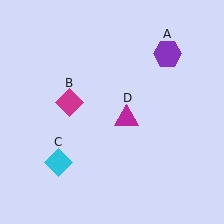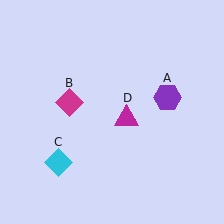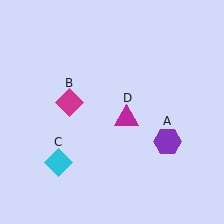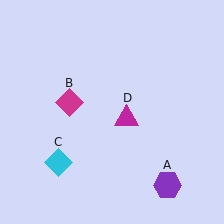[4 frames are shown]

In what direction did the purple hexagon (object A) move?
The purple hexagon (object A) moved down.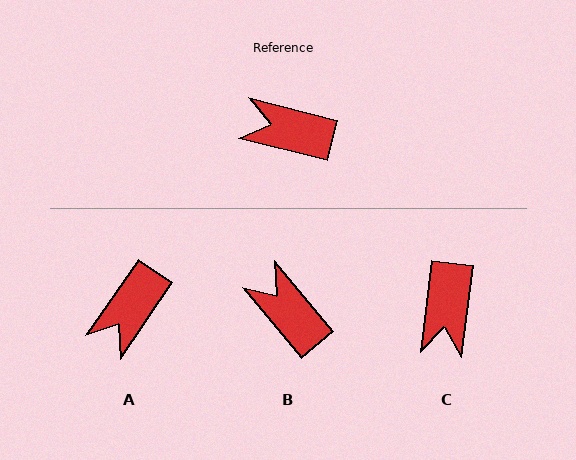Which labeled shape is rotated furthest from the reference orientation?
C, about 97 degrees away.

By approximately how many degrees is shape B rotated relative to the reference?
Approximately 36 degrees clockwise.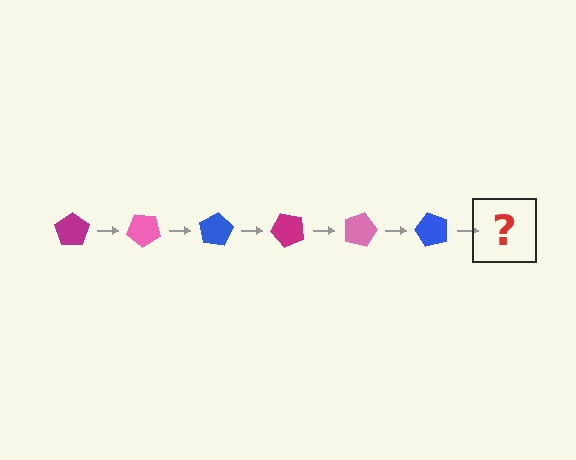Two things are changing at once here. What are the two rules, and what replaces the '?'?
The two rules are that it rotates 40 degrees each step and the color cycles through magenta, pink, and blue. The '?' should be a magenta pentagon, rotated 240 degrees from the start.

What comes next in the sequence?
The next element should be a magenta pentagon, rotated 240 degrees from the start.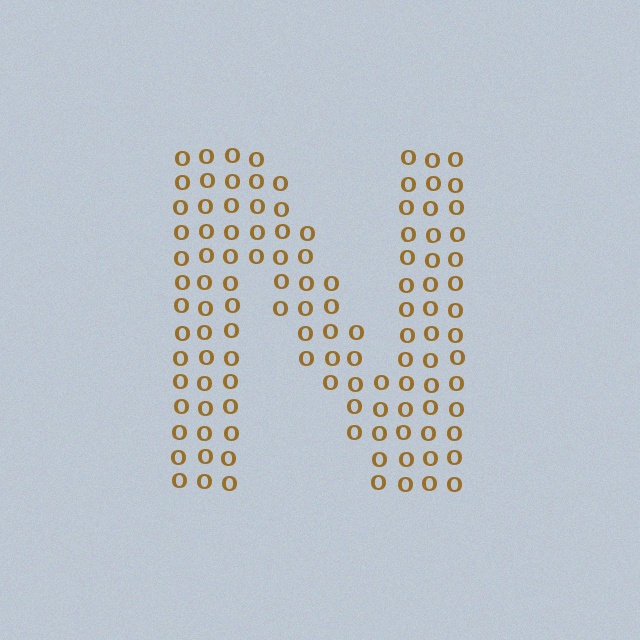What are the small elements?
The small elements are letter O's.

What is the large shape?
The large shape is the letter N.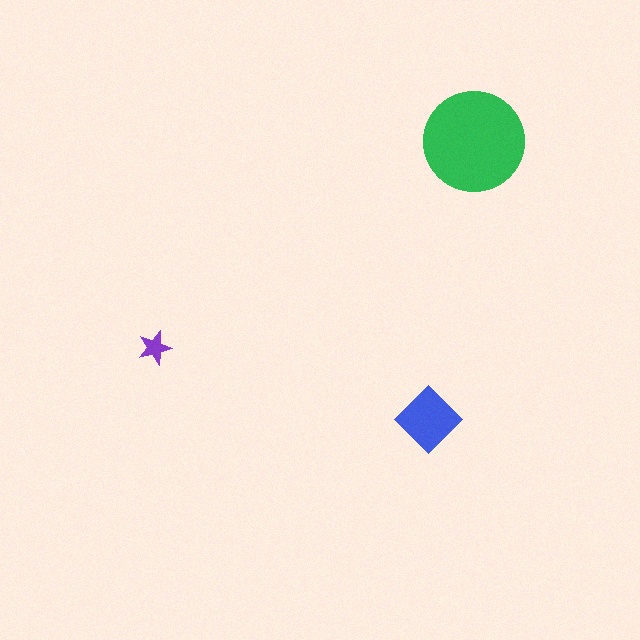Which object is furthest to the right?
The green circle is rightmost.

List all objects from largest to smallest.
The green circle, the blue diamond, the purple star.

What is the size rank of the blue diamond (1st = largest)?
2nd.